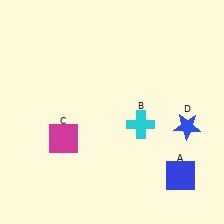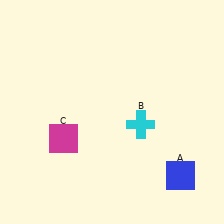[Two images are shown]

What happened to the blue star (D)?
The blue star (D) was removed in Image 2. It was in the bottom-right area of Image 1.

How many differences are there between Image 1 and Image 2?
There is 1 difference between the two images.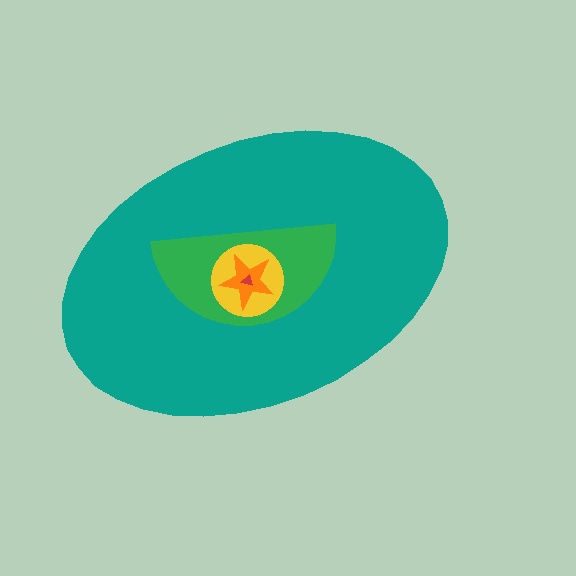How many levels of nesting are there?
5.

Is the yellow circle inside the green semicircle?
Yes.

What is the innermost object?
The red triangle.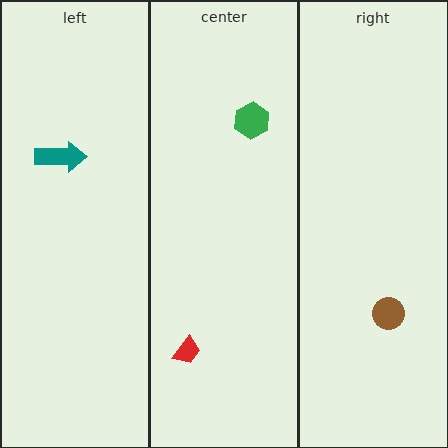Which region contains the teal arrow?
The left region.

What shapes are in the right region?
The brown circle.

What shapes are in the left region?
The teal arrow.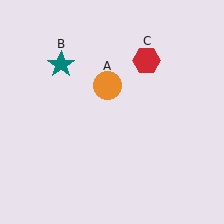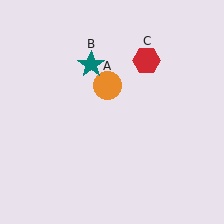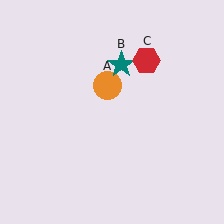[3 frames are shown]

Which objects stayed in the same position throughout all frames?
Orange circle (object A) and red hexagon (object C) remained stationary.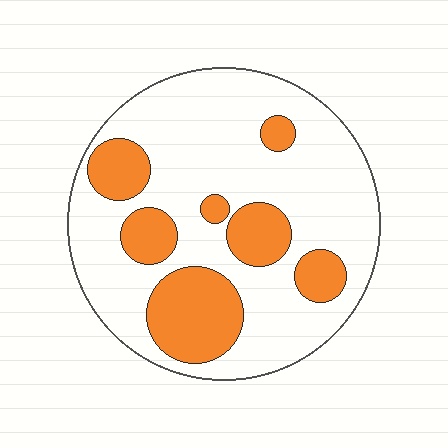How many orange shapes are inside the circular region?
7.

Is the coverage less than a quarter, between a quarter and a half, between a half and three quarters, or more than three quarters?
Between a quarter and a half.